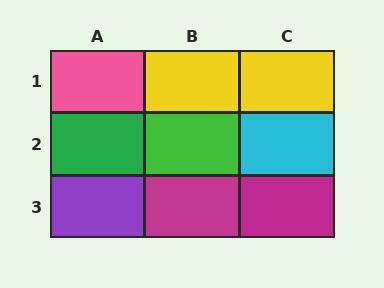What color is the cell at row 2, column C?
Cyan.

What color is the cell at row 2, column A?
Green.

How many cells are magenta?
2 cells are magenta.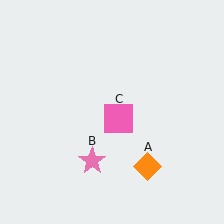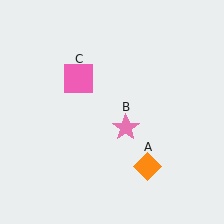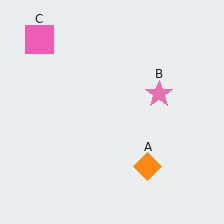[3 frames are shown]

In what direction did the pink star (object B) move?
The pink star (object B) moved up and to the right.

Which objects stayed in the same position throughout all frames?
Orange diamond (object A) remained stationary.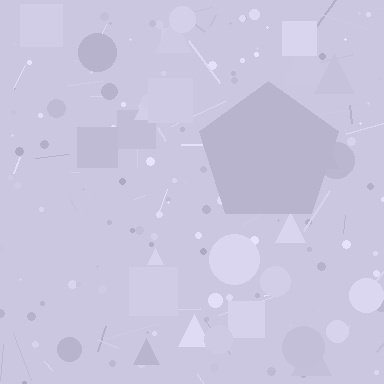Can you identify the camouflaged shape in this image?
The camouflaged shape is a pentagon.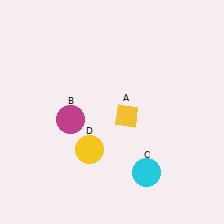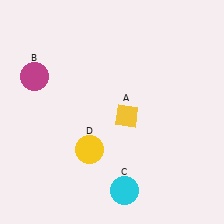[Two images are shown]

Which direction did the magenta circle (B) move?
The magenta circle (B) moved up.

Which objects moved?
The objects that moved are: the magenta circle (B), the cyan circle (C).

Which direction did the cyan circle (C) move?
The cyan circle (C) moved left.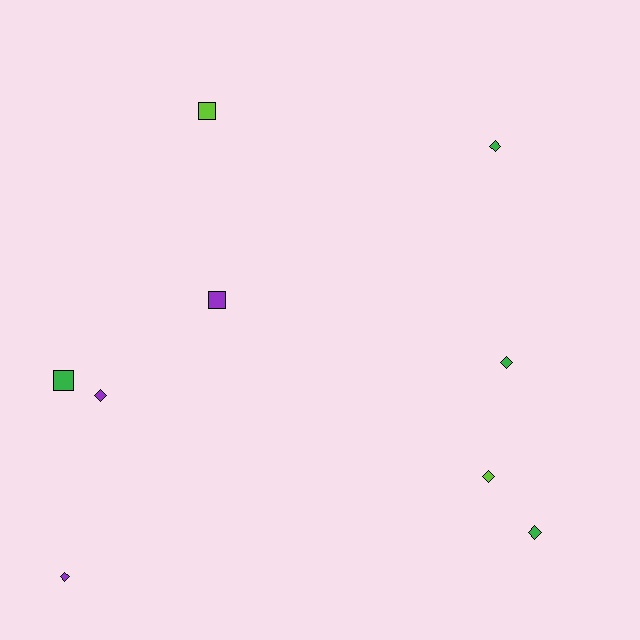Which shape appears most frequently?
Diamond, with 6 objects.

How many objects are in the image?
There are 9 objects.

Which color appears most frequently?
Green, with 4 objects.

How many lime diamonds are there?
There is 1 lime diamond.